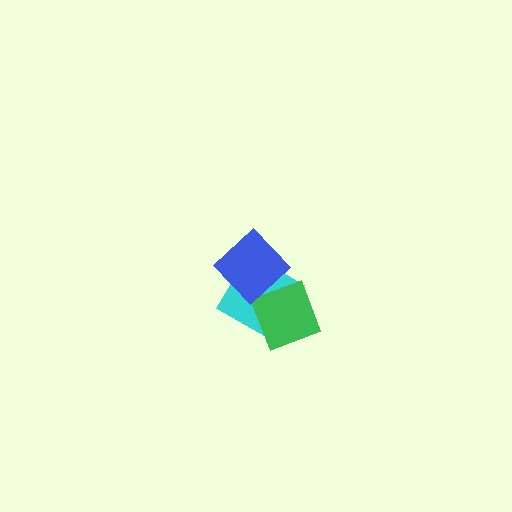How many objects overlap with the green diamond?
2 objects overlap with the green diamond.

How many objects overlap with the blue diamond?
2 objects overlap with the blue diamond.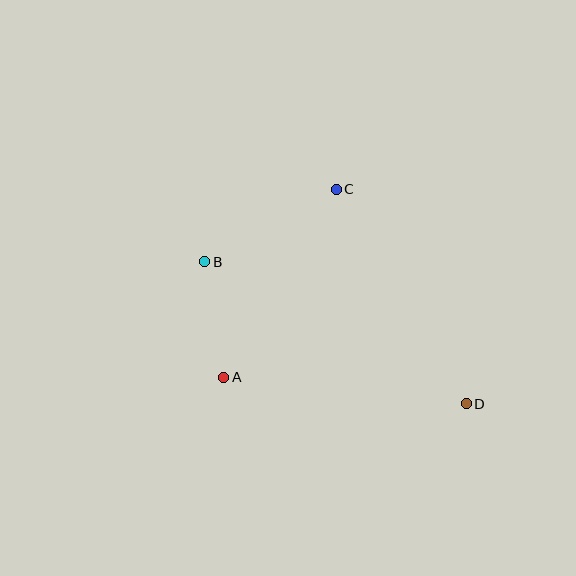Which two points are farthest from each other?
Points B and D are farthest from each other.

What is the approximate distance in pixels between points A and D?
The distance between A and D is approximately 244 pixels.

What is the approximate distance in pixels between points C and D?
The distance between C and D is approximately 251 pixels.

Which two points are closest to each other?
Points A and B are closest to each other.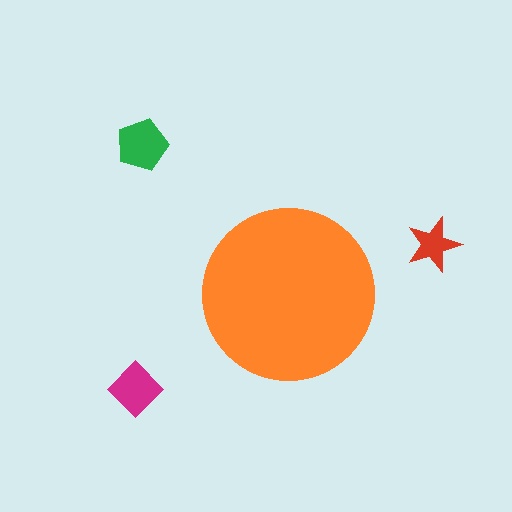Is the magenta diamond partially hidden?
No, the magenta diamond is fully visible.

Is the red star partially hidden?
No, the red star is fully visible.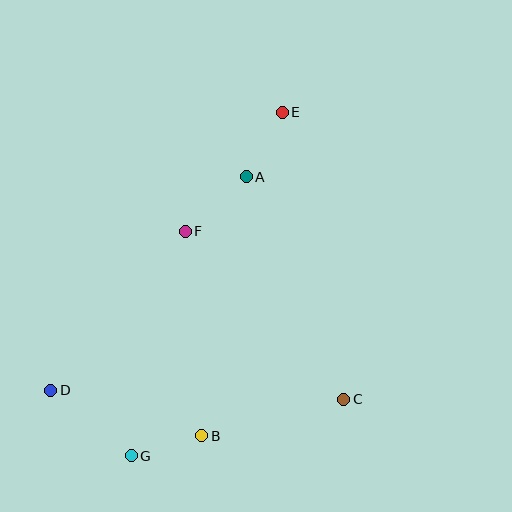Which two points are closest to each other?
Points B and G are closest to each other.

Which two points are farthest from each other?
Points E and G are farthest from each other.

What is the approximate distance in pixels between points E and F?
The distance between E and F is approximately 154 pixels.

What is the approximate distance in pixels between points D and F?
The distance between D and F is approximately 208 pixels.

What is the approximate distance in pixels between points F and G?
The distance between F and G is approximately 231 pixels.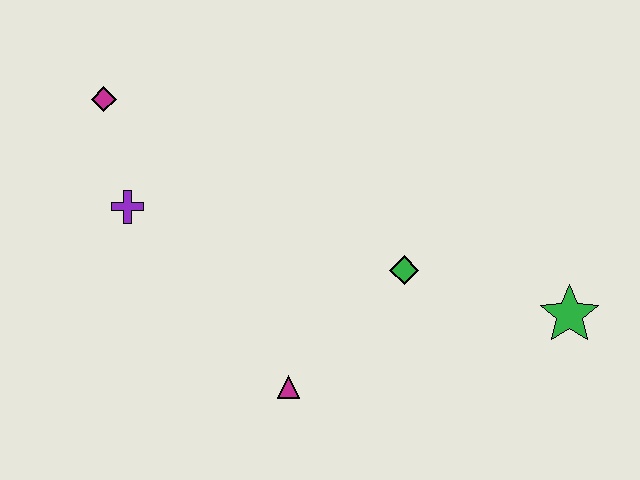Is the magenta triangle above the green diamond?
No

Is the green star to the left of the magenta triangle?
No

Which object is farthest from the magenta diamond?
The green star is farthest from the magenta diamond.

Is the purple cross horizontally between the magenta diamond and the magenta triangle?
Yes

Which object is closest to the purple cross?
The magenta diamond is closest to the purple cross.